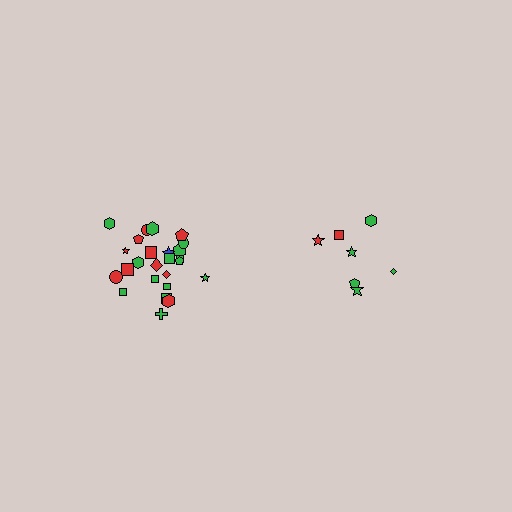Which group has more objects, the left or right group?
The left group.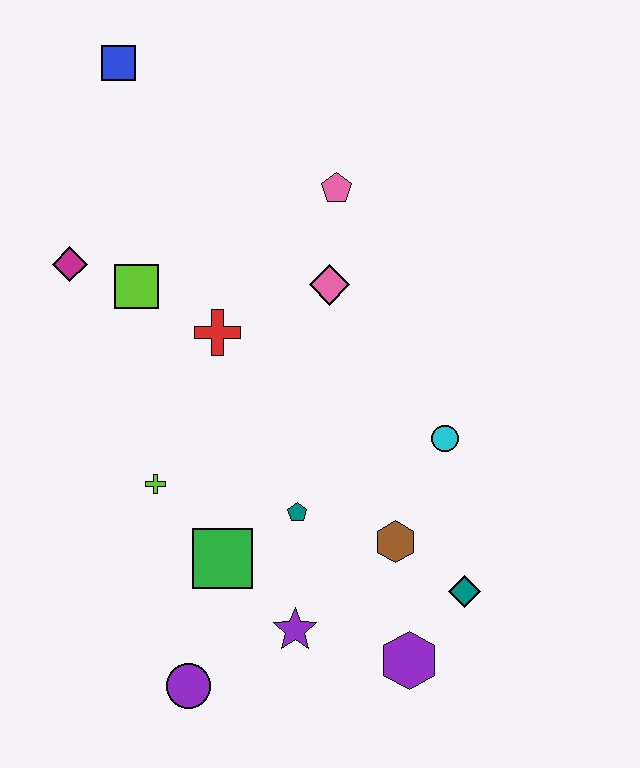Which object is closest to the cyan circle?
The brown hexagon is closest to the cyan circle.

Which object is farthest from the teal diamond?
The blue square is farthest from the teal diamond.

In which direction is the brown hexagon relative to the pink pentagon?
The brown hexagon is below the pink pentagon.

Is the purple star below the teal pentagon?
Yes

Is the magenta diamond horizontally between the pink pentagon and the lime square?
No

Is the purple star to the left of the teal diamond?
Yes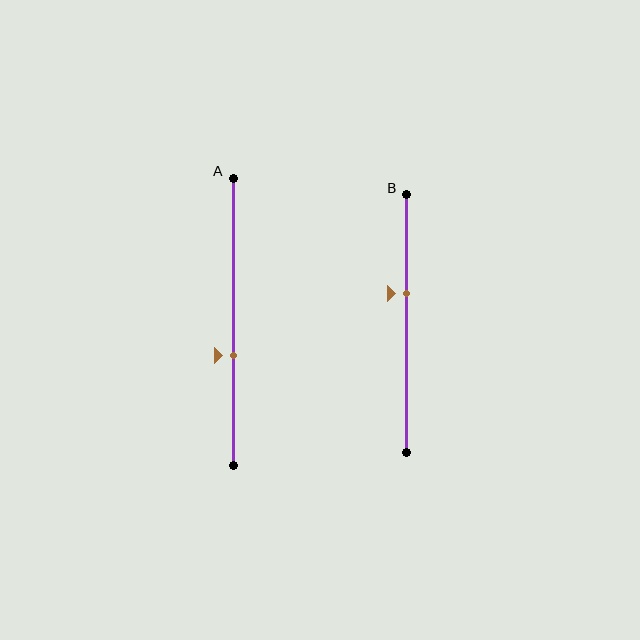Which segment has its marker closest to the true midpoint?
Segment A has its marker closest to the true midpoint.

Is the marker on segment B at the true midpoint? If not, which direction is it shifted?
No, the marker on segment B is shifted upward by about 12% of the segment length.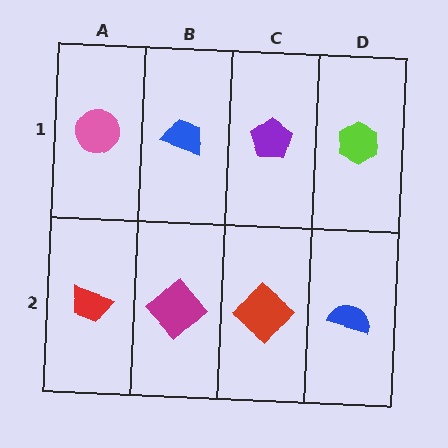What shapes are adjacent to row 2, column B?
A blue trapezoid (row 1, column B), a red trapezoid (row 2, column A), a red diamond (row 2, column C).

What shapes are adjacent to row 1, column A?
A red trapezoid (row 2, column A), a blue trapezoid (row 1, column B).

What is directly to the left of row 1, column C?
A blue trapezoid.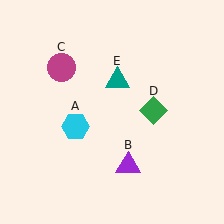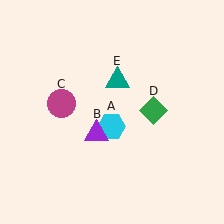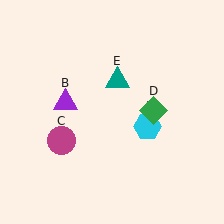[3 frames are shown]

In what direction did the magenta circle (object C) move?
The magenta circle (object C) moved down.